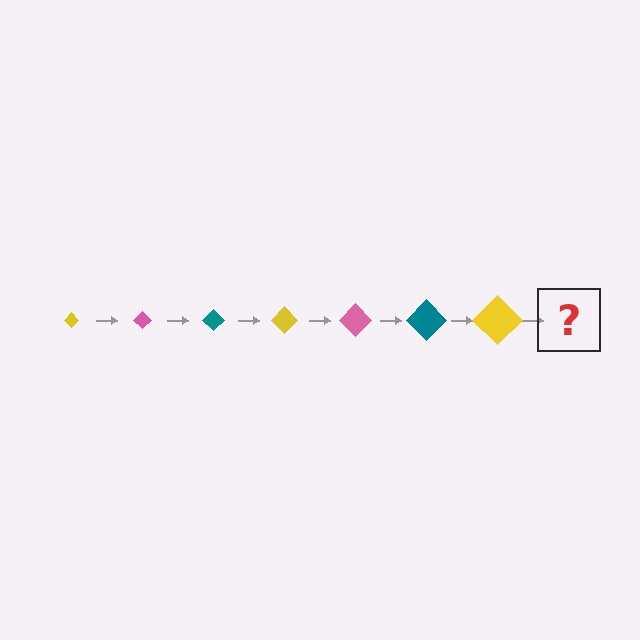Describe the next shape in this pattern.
It should be a pink diamond, larger than the previous one.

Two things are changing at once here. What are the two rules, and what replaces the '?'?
The two rules are that the diamond grows larger each step and the color cycles through yellow, pink, and teal. The '?' should be a pink diamond, larger than the previous one.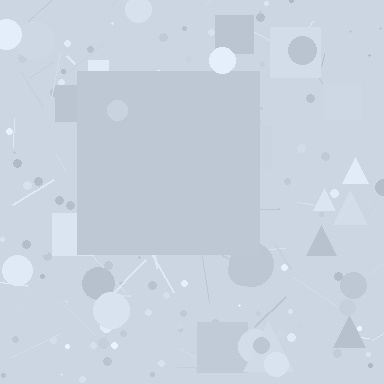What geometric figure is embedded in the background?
A square is embedded in the background.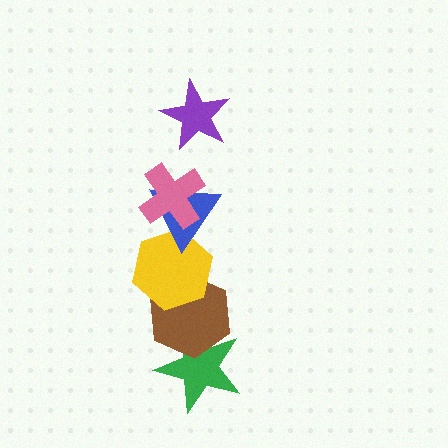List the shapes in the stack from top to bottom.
From top to bottom: the purple star, the pink cross, the blue triangle, the yellow hexagon, the brown hexagon, the green star.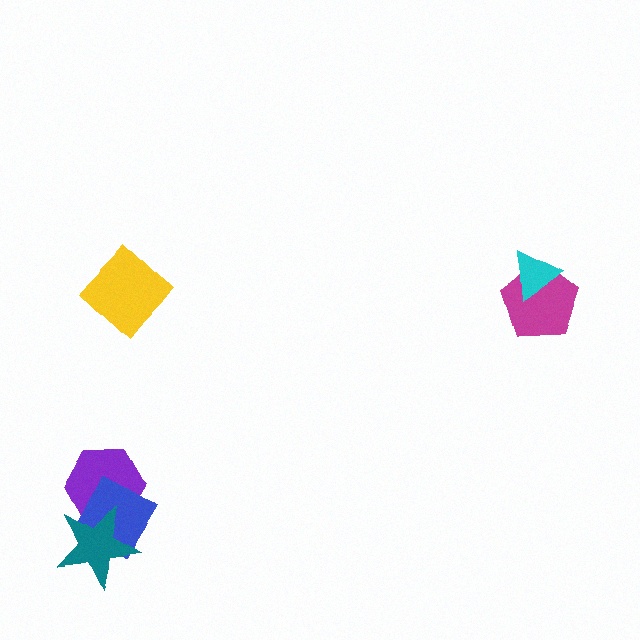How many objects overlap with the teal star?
2 objects overlap with the teal star.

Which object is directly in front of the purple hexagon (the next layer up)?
The blue diamond is directly in front of the purple hexagon.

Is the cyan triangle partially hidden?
No, no other shape covers it.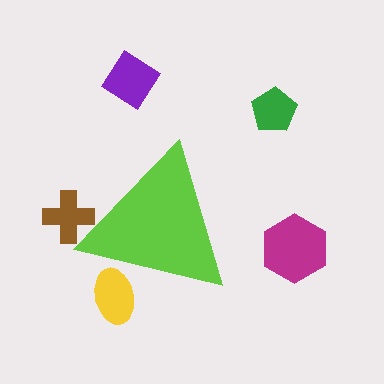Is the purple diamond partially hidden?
No, the purple diamond is fully visible.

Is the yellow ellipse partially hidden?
Yes, the yellow ellipse is partially hidden behind the lime triangle.